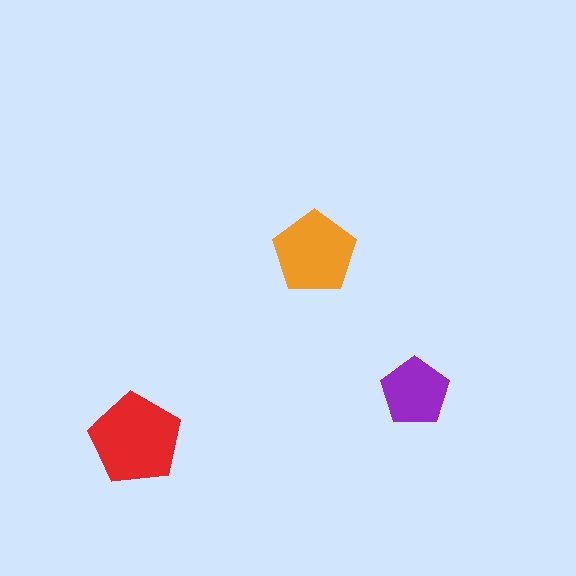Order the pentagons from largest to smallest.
the red one, the orange one, the purple one.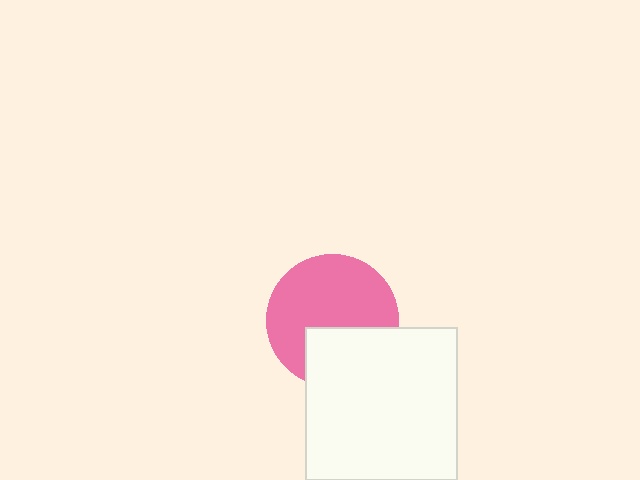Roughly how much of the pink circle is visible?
Most of it is visible (roughly 67%).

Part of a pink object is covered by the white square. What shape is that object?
It is a circle.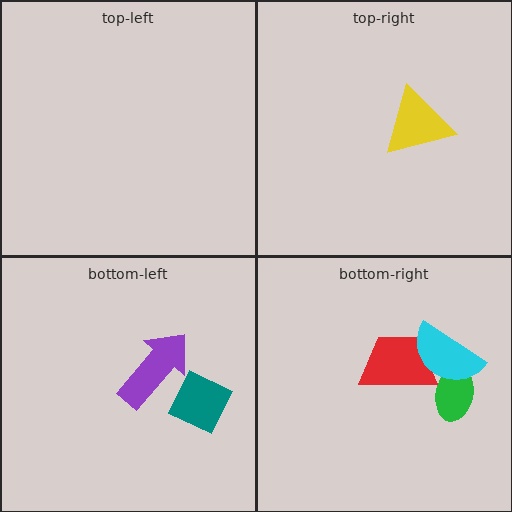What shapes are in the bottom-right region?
The red trapezoid, the green ellipse, the cyan semicircle.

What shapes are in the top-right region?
The yellow triangle.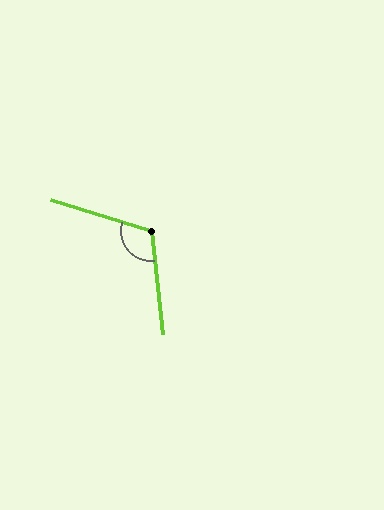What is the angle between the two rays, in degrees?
Approximately 114 degrees.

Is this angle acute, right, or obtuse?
It is obtuse.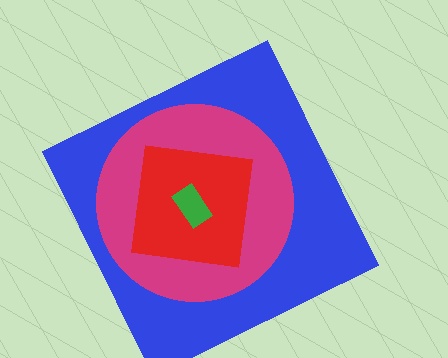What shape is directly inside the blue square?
The magenta circle.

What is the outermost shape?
The blue square.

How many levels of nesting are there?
4.